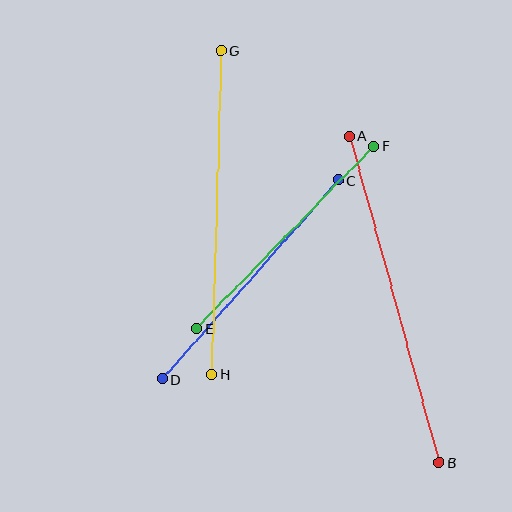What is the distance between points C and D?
The distance is approximately 266 pixels.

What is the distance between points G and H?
The distance is approximately 324 pixels.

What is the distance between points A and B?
The distance is approximately 339 pixels.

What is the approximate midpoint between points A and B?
The midpoint is at approximately (394, 299) pixels.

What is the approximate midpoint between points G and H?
The midpoint is at approximately (216, 213) pixels.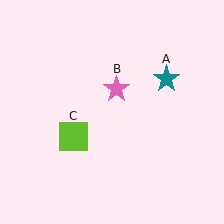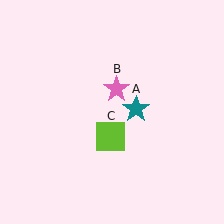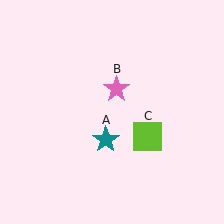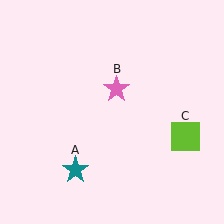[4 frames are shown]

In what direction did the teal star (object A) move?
The teal star (object A) moved down and to the left.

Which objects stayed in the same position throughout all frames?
Pink star (object B) remained stationary.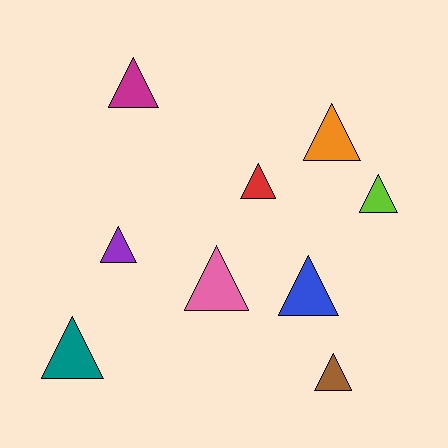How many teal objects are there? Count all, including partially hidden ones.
There is 1 teal object.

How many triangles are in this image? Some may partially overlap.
There are 9 triangles.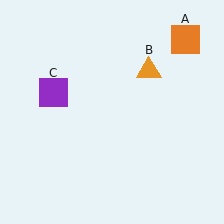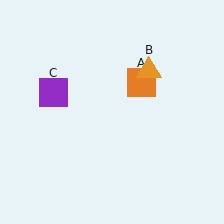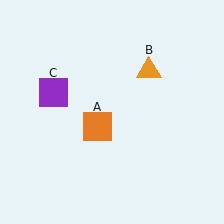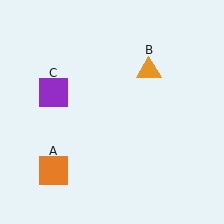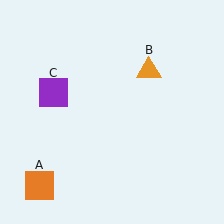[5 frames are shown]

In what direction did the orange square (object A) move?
The orange square (object A) moved down and to the left.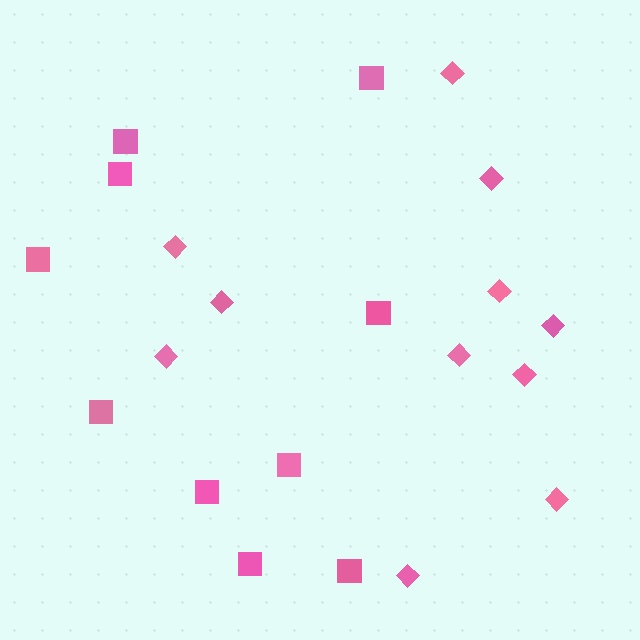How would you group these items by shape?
There are 2 groups: one group of diamonds (11) and one group of squares (10).